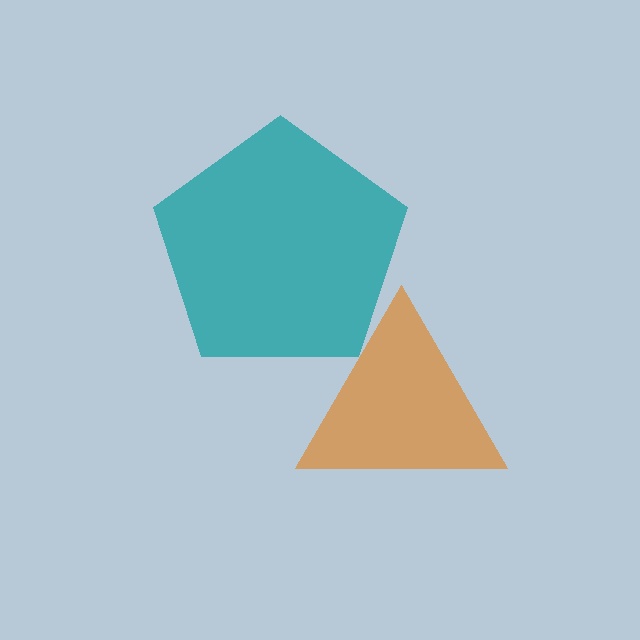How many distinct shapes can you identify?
There are 2 distinct shapes: an orange triangle, a teal pentagon.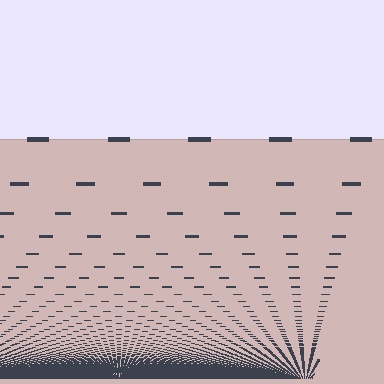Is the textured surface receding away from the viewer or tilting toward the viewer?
The surface appears to tilt toward the viewer. Texture elements get larger and sparser toward the top.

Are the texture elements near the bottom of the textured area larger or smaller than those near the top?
Smaller. The gradient is inverted — elements near the bottom are smaller and denser.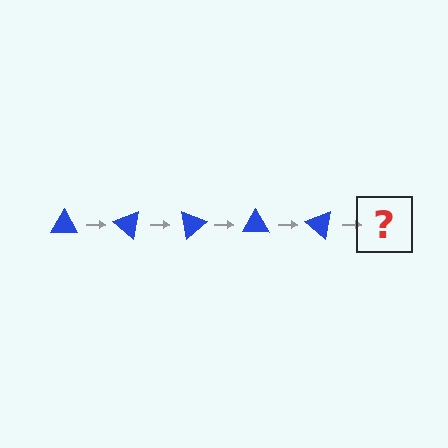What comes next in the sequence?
The next element should be a blue triangle rotated 200 degrees.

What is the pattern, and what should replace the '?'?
The pattern is that the triangle rotates 40 degrees each step. The '?' should be a blue triangle rotated 200 degrees.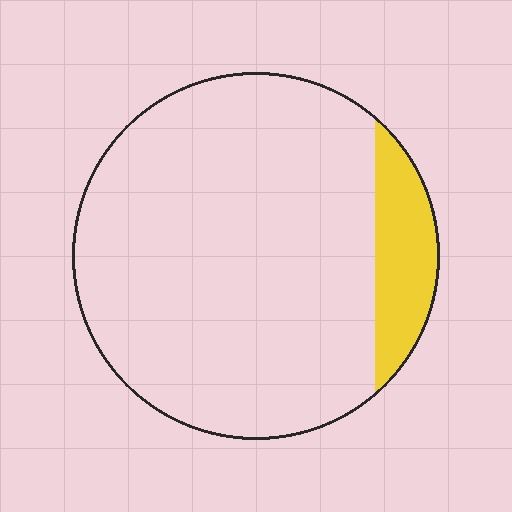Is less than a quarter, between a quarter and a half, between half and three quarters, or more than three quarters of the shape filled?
Less than a quarter.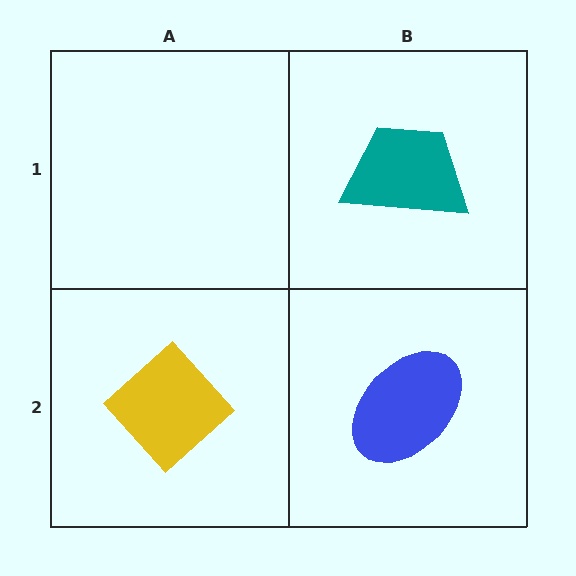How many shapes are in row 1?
1 shape.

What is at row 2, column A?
A yellow diamond.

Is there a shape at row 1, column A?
No, that cell is empty.